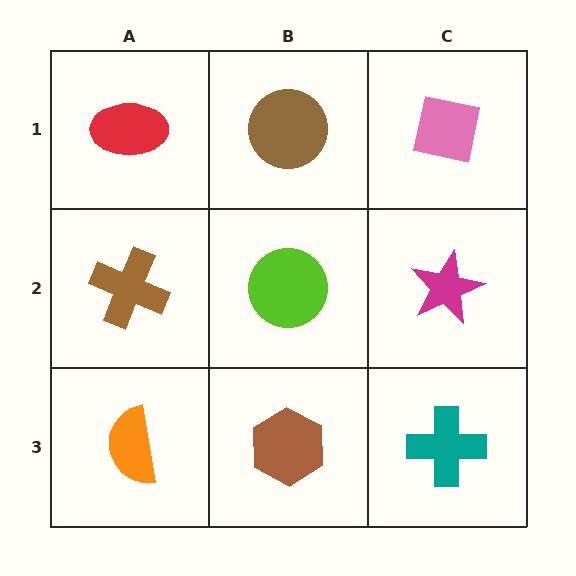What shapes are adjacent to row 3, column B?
A lime circle (row 2, column B), an orange semicircle (row 3, column A), a teal cross (row 3, column C).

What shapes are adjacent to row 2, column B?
A brown circle (row 1, column B), a brown hexagon (row 3, column B), a brown cross (row 2, column A), a magenta star (row 2, column C).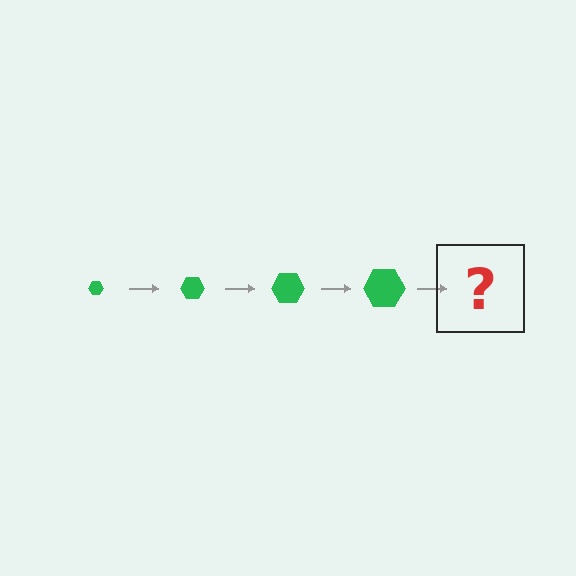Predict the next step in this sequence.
The next step is a green hexagon, larger than the previous one.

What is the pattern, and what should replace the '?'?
The pattern is that the hexagon gets progressively larger each step. The '?' should be a green hexagon, larger than the previous one.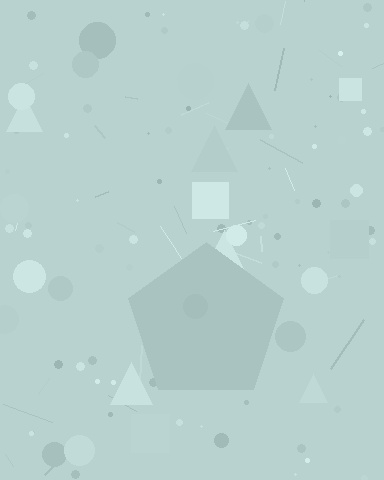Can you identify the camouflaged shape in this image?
The camouflaged shape is a pentagon.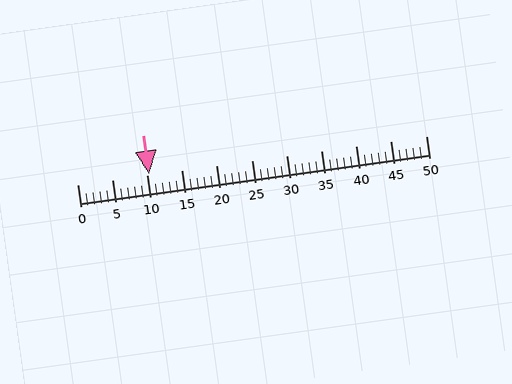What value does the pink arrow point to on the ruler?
The pink arrow points to approximately 10.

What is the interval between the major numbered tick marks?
The major tick marks are spaced 5 units apart.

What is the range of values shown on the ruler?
The ruler shows values from 0 to 50.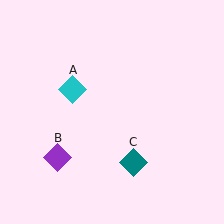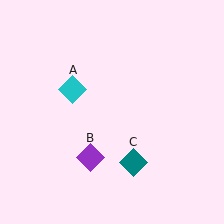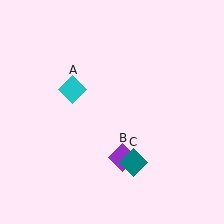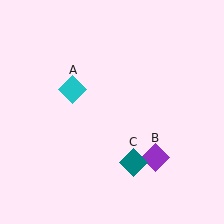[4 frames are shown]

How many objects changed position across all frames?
1 object changed position: purple diamond (object B).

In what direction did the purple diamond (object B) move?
The purple diamond (object B) moved right.